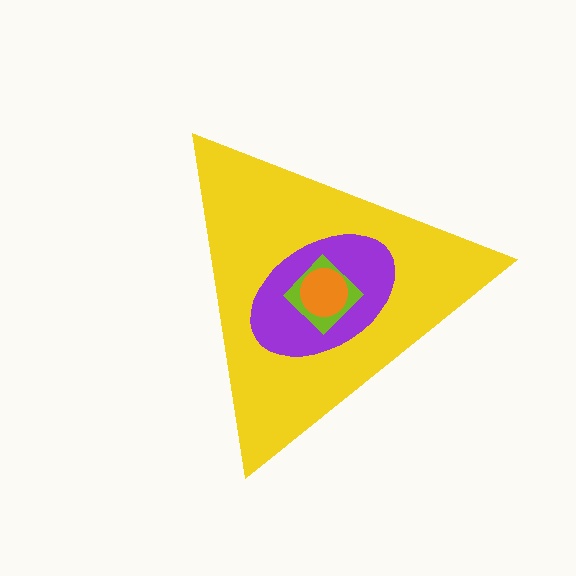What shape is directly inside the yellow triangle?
The purple ellipse.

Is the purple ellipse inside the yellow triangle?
Yes.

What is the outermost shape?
The yellow triangle.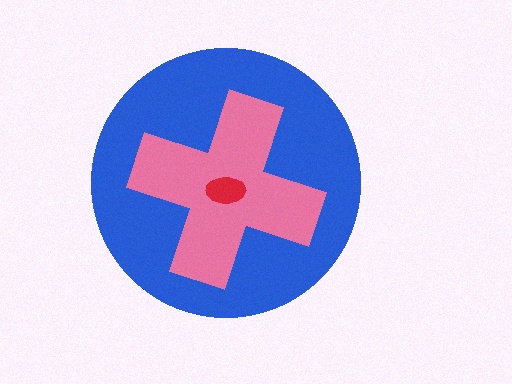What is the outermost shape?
The blue circle.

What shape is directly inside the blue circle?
The pink cross.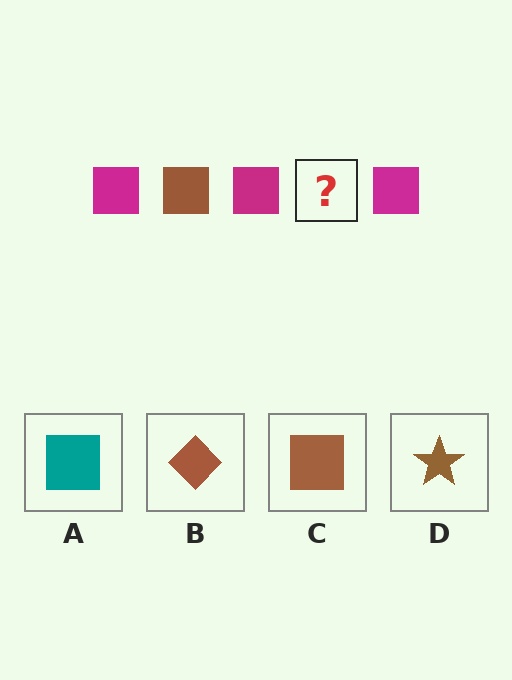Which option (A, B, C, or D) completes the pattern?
C.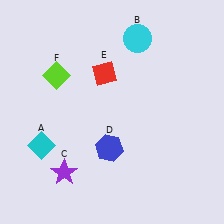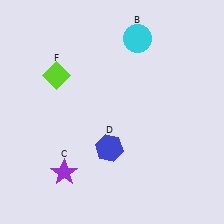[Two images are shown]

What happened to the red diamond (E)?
The red diamond (E) was removed in Image 2. It was in the top-left area of Image 1.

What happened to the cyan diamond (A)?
The cyan diamond (A) was removed in Image 2. It was in the bottom-left area of Image 1.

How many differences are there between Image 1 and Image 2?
There are 2 differences between the two images.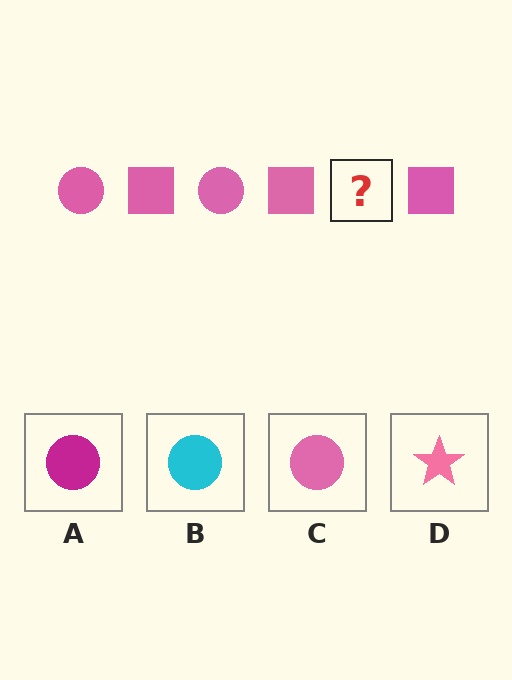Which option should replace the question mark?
Option C.